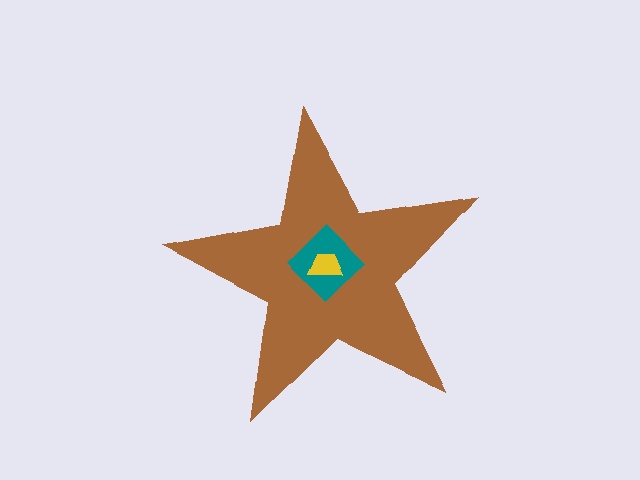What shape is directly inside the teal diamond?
The yellow trapezoid.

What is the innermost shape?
The yellow trapezoid.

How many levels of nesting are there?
3.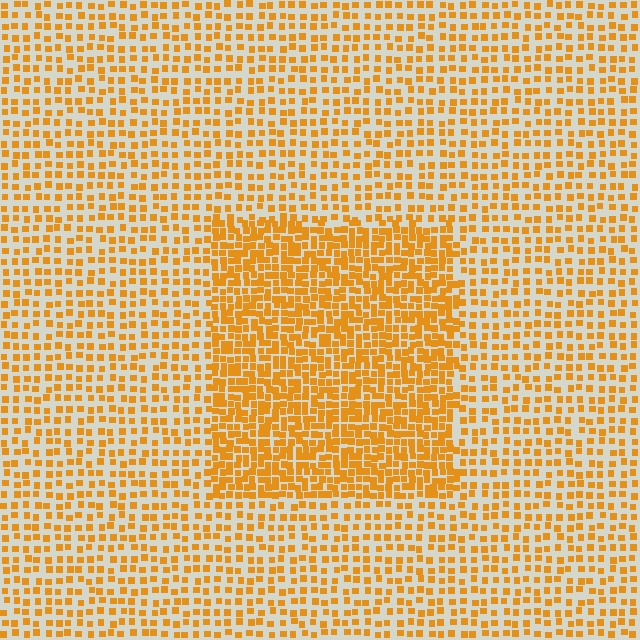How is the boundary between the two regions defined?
The boundary is defined by a change in element density (approximately 2.0x ratio). All elements are the same color, size, and shape.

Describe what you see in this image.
The image contains small orange elements arranged at two different densities. A rectangle-shaped region is visible where the elements are more densely packed than the surrounding area.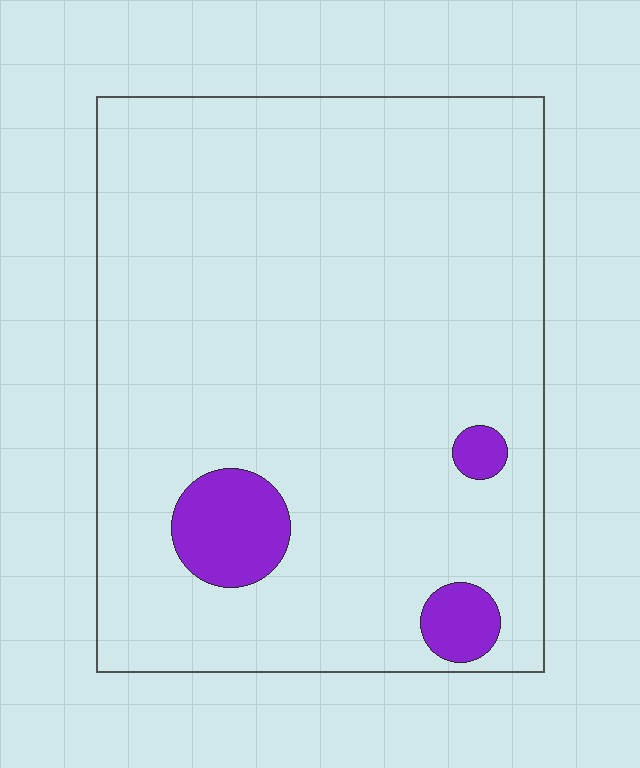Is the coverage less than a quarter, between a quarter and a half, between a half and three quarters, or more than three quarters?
Less than a quarter.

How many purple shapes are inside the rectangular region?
3.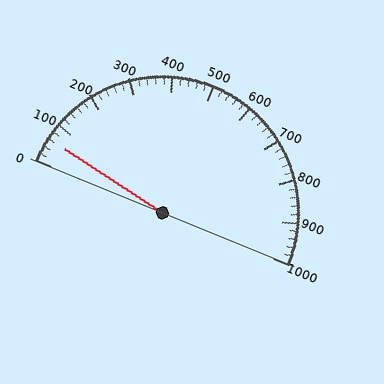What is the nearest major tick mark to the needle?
The nearest major tick mark is 100.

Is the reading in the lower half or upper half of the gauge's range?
The reading is in the lower half of the range (0 to 1000).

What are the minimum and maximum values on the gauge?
The gauge ranges from 0 to 1000.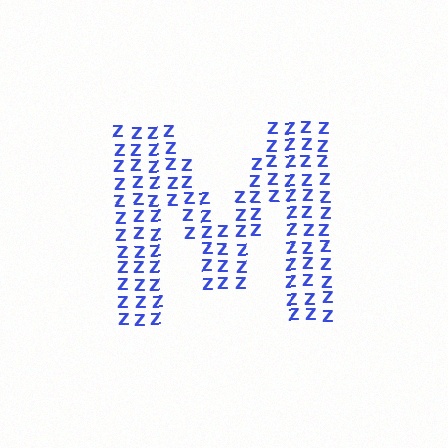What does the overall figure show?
The overall figure shows the letter M.